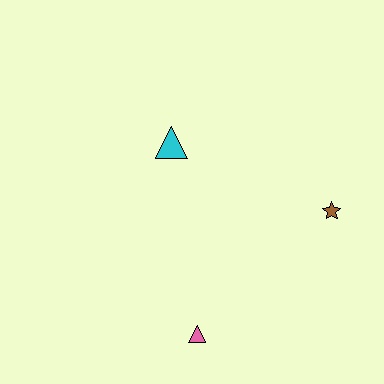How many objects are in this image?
There are 3 objects.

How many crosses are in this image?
There are no crosses.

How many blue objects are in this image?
There are no blue objects.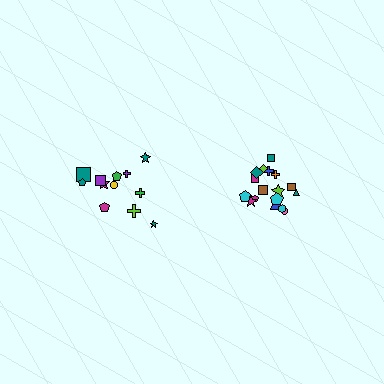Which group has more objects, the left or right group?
The right group.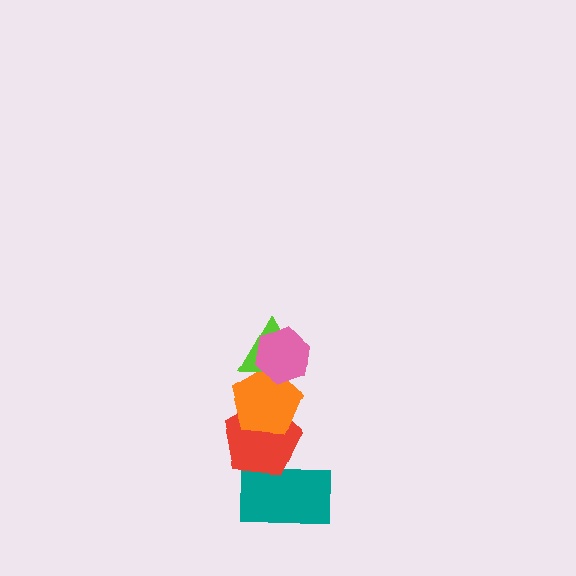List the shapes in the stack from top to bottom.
From top to bottom: the pink hexagon, the lime triangle, the orange pentagon, the red pentagon, the teal rectangle.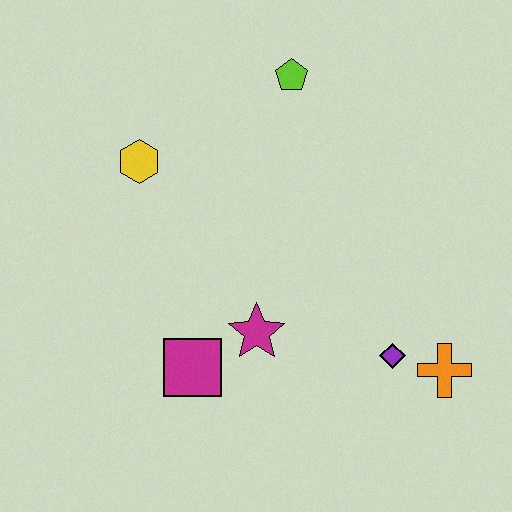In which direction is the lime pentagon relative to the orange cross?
The lime pentagon is above the orange cross.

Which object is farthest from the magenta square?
The lime pentagon is farthest from the magenta square.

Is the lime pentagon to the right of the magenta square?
Yes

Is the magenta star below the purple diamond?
No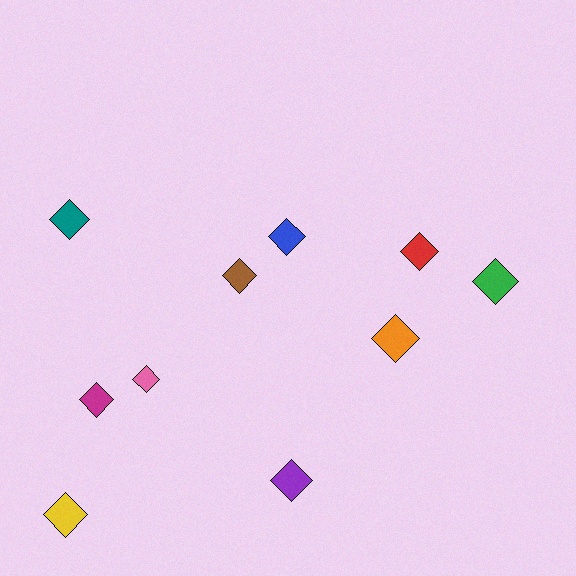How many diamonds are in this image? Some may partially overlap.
There are 10 diamonds.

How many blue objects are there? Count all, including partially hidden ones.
There is 1 blue object.